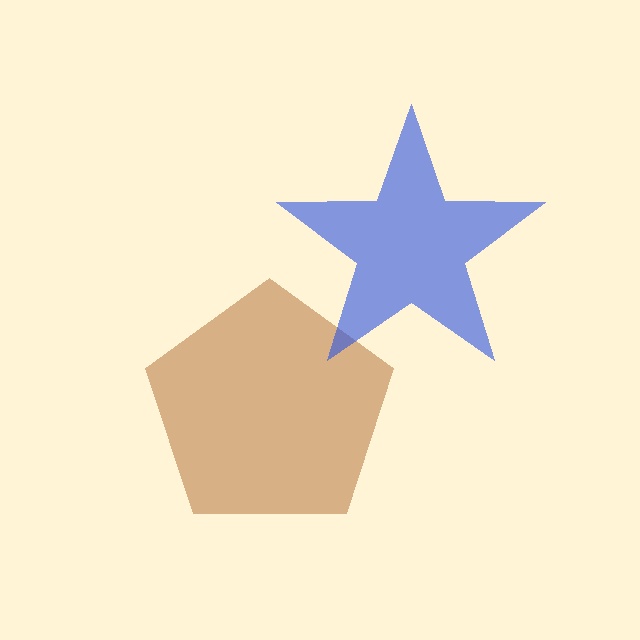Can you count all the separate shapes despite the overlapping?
Yes, there are 2 separate shapes.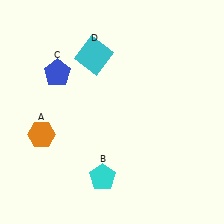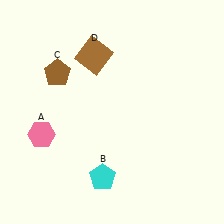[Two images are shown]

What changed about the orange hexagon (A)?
In Image 1, A is orange. In Image 2, it changed to pink.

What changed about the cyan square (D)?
In Image 1, D is cyan. In Image 2, it changed to brown.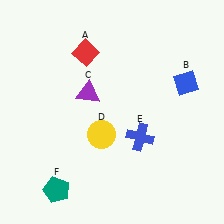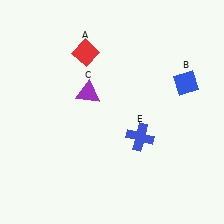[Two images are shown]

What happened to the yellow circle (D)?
The yellow circle (D) was removed in Image 2. It was in the bottom-left area of Image 1.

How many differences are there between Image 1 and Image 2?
There are 2 differences between the two images.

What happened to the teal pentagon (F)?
The teal pentagon (F) was removed in Image 2. It was in the bottom-left area of Image 1.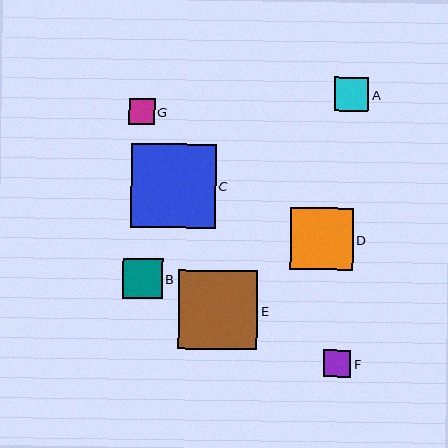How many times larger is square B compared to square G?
Square B is approximately 1.6 times the size of square G.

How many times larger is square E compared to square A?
Square E is approximately 2.3 times the size of square A.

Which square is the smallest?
Square G is the smallest with a size of approximately 26 pixels.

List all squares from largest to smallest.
From largest to smallest: C, E, D, B, A, F, G.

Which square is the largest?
Square C is the largest with a size of approximately 85 pixels.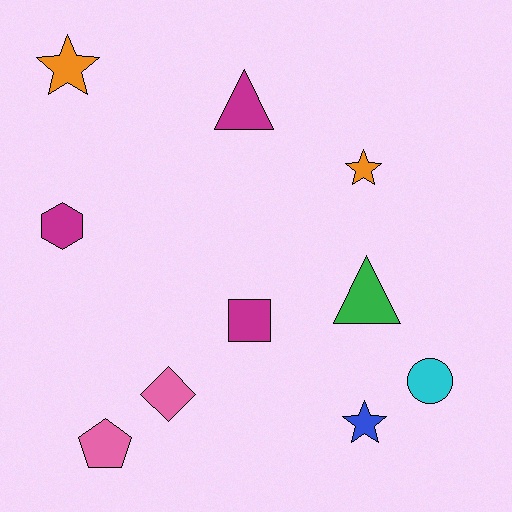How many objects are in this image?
There are 10 objects.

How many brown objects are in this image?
There are no brown objects.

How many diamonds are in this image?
There is 1 diamond.